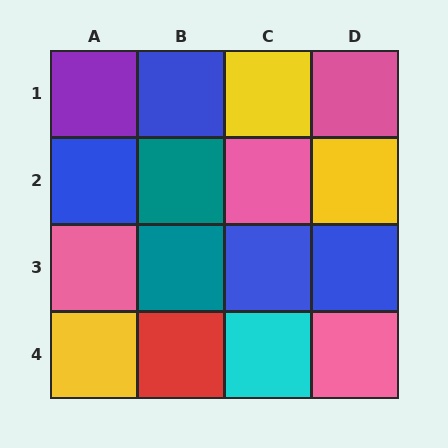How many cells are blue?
4 cells are blue.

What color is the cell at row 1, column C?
Yellow.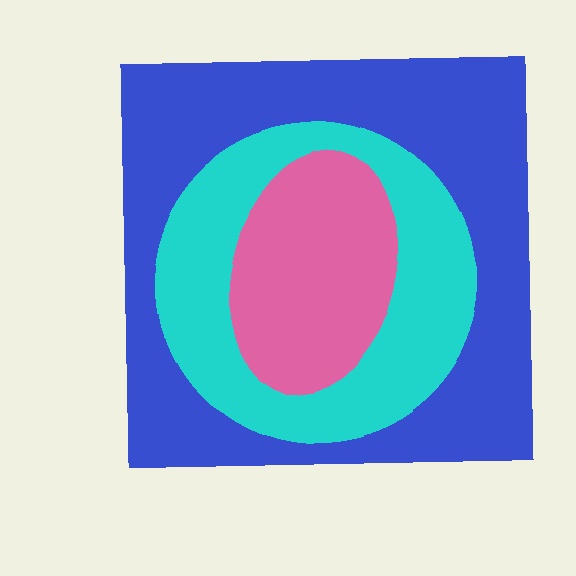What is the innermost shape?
The pink ellipse.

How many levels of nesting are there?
3.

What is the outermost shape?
The blue square.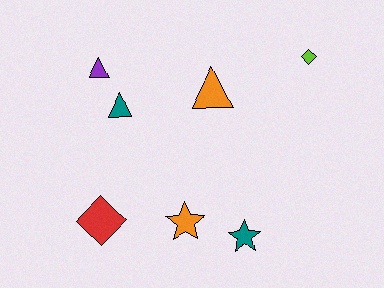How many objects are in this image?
There are 7 objects.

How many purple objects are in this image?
There is 1 purple object.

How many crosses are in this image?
There are no crosses.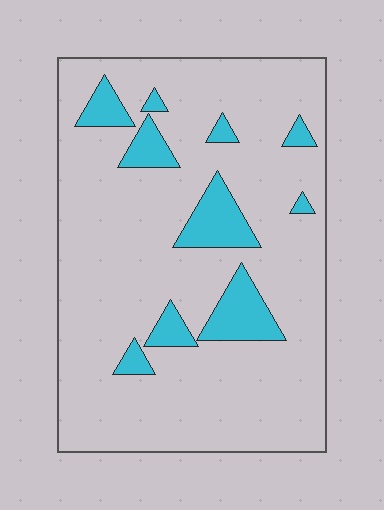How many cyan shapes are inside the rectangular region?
10.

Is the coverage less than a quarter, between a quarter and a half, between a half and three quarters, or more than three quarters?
Less than a quarter.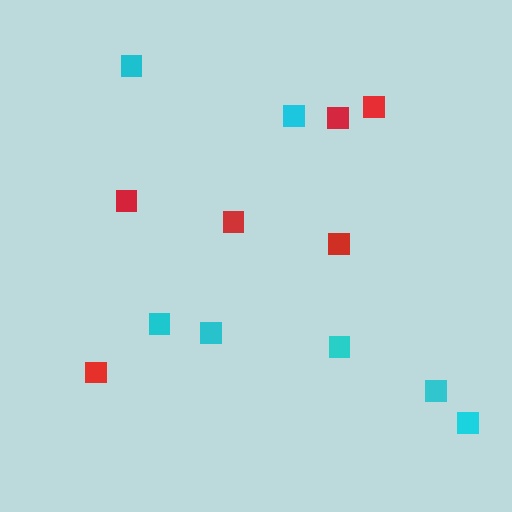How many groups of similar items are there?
There are 2 groups: one group of cyan squares (7) and one group of red squares (6).